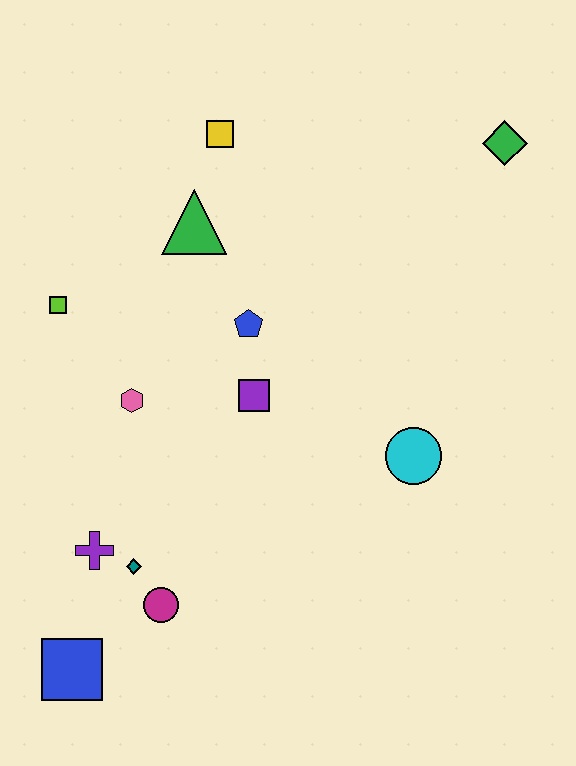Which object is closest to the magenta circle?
The teal diamond is closest to the magenta circle.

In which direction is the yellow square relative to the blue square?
The yellow square is above the blue square.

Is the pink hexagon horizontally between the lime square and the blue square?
No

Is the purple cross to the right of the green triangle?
No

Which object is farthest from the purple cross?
The green diamond is farthest from the purple cross.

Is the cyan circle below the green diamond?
Yes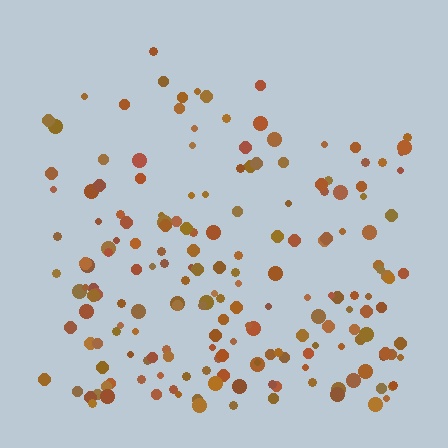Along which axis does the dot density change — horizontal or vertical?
Vertical.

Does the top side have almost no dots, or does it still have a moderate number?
Still a moderate number, just noticeably fewer than the bottom.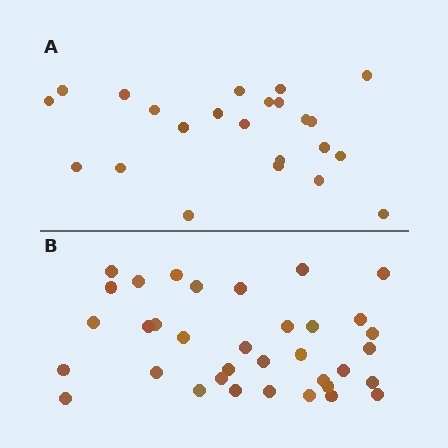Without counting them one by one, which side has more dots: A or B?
Region B (the bottom region) has more dots.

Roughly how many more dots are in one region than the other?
Region B has roughly 12 or so more dots than region A.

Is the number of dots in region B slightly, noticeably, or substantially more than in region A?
Region B has substantially more. The ratio is roughly 1.5 to 1.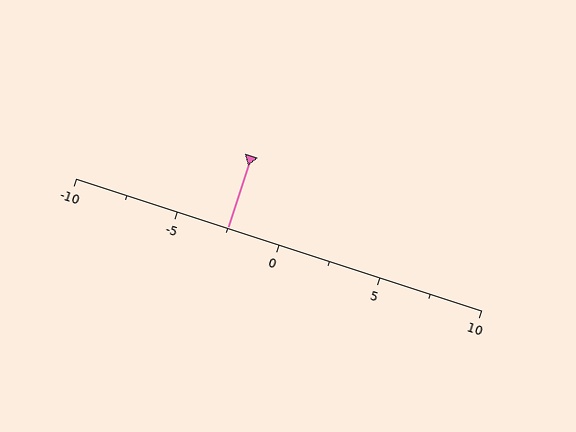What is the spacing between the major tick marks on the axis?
The major ticks are spaced 5 apart.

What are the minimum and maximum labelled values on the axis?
The axis runs from -10 to 10.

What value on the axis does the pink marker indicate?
The marker indicates approximately -2.5.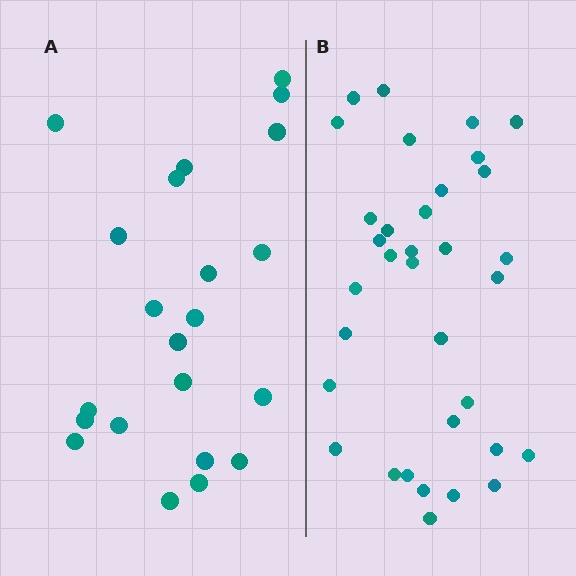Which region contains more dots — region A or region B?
Region B (the right region) has more dots.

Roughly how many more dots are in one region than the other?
Region B has roughly 12 or so more dots than region A.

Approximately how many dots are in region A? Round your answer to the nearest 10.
About 20 dots. (The exact count is 22, which rounds to 20.)